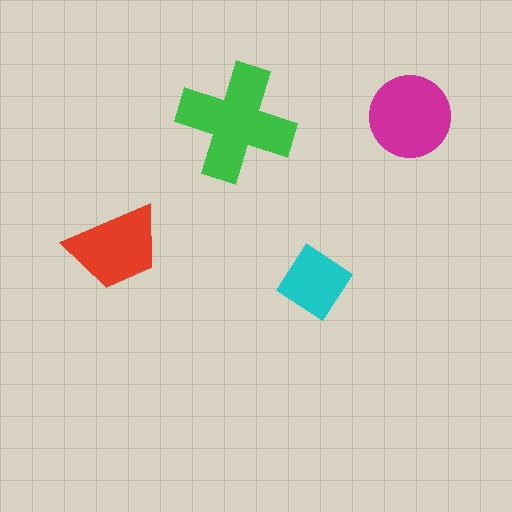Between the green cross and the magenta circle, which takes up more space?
The green cross.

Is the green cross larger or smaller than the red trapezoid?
Larger.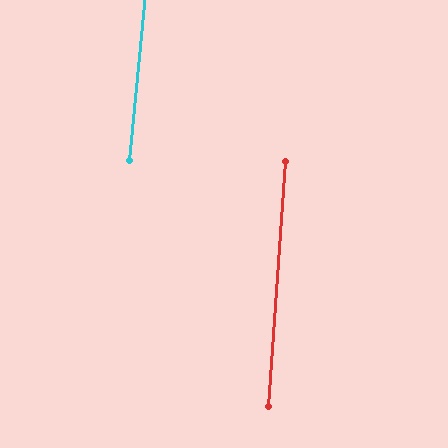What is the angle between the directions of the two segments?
Approximately 2 degrees.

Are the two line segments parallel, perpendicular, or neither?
Parallel — their directions differ by only 1.6°.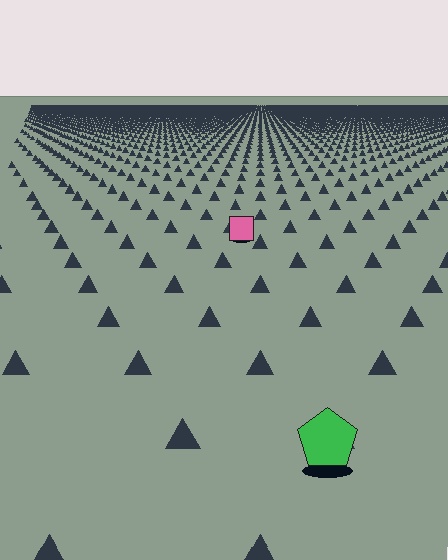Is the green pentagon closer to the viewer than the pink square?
Yes. The green pentagon is closer — you can tell from the texture gradient: the ground texture is coarser near it.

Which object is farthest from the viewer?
The pink square is farthest from the viewer. It appears smaller and the ground texture around it is denser.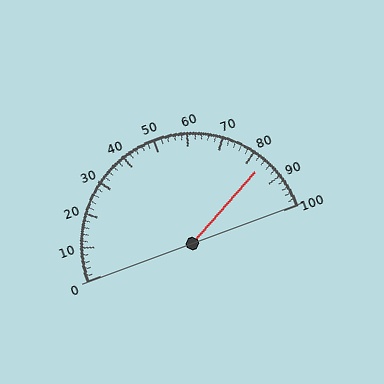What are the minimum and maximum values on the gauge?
The gauge ranges from 0 to 100.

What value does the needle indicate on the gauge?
The needle indicates approximately 84.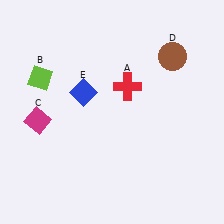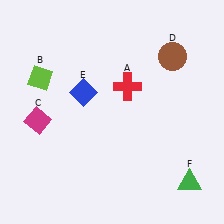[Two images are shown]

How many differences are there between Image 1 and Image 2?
There is 1 difference between the two images.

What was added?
A green triangle (F) was added in Image 2.